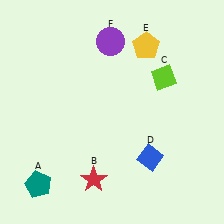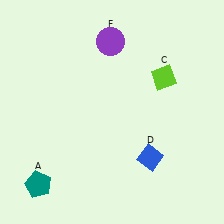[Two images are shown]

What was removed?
The yellow pentagon (E), the red star (B) were removed in Image 2.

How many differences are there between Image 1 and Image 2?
There are 2 differences between the two images.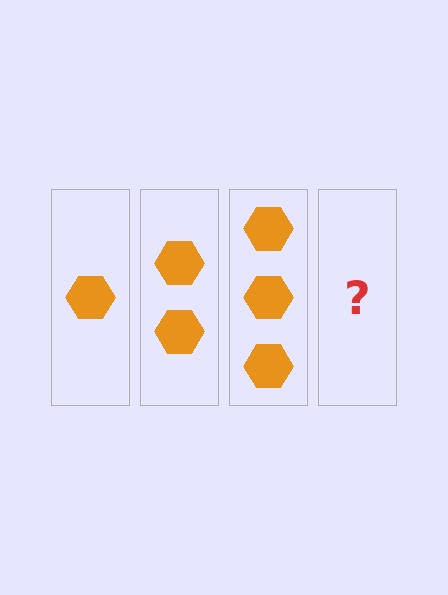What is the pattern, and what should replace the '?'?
The pattern is that each step adds one more hexagon. The '?' should be 4 hexagons.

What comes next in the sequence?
The next element should be 4 hexagons.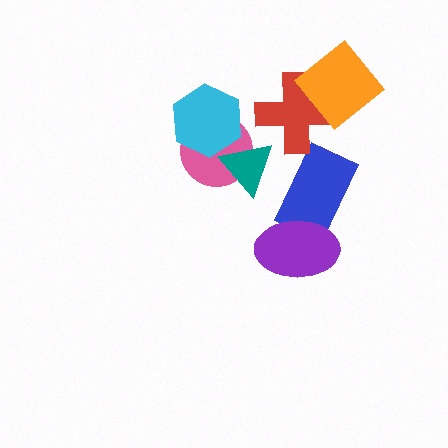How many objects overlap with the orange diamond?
1 object overlaps with the orange diamond.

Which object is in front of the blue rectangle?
The purple ellipse is in front of the blue rectangle.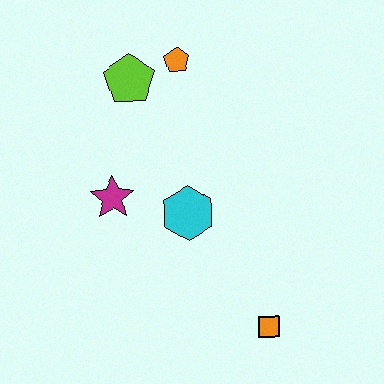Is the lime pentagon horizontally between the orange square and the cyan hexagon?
No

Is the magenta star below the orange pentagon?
Yes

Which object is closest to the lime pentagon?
The orange pentagon is closest to the lime pentagon.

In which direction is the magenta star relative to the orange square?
The magenta star is to the left of the orange square.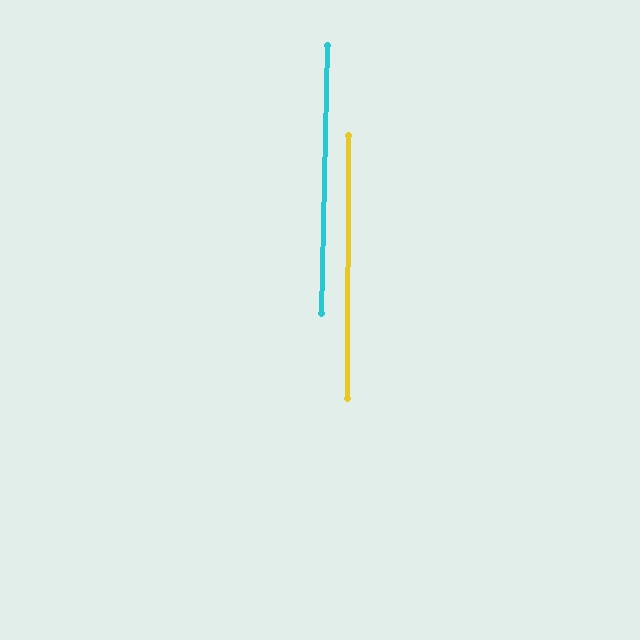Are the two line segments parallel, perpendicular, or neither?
Parallel — their directions differ by only 0.7°.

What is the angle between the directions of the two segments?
Approximately 1 degree.